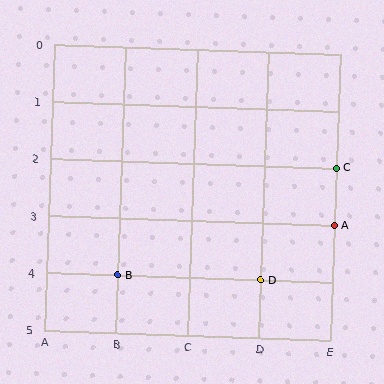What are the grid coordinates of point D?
Point D is at grid coordinates (D, 4).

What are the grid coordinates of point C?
Point C is at grid coordinates (E, 2).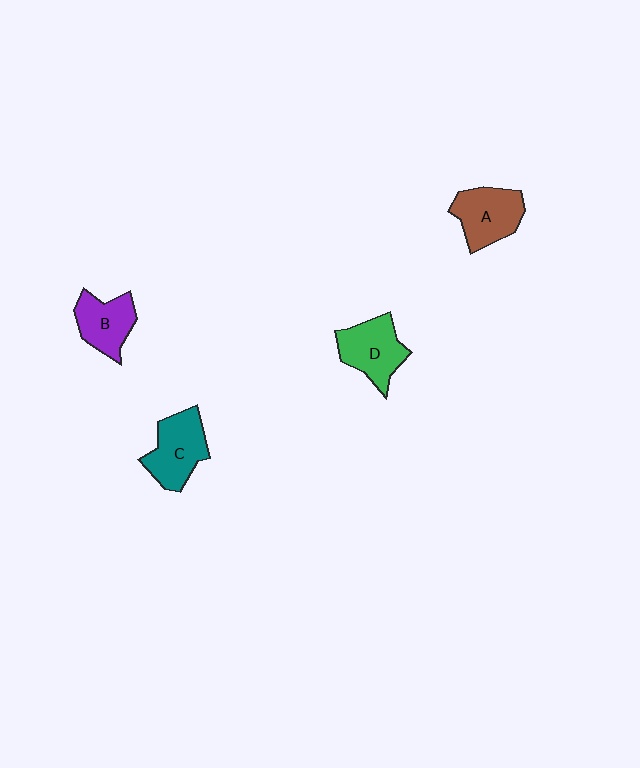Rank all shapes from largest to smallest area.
From largest to smallest: C (teal), A (brown), D (green), B (purple).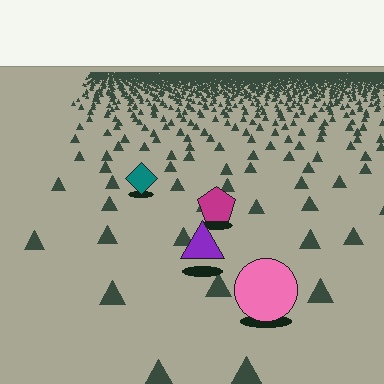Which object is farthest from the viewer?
The teal diamond is farthest from the viewer. It appears smaller and the ground texture around it is denser.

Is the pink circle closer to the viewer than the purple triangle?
Yes. The pink circle is closer — you can tell from the texture gradient: the ground texture is coarser near it.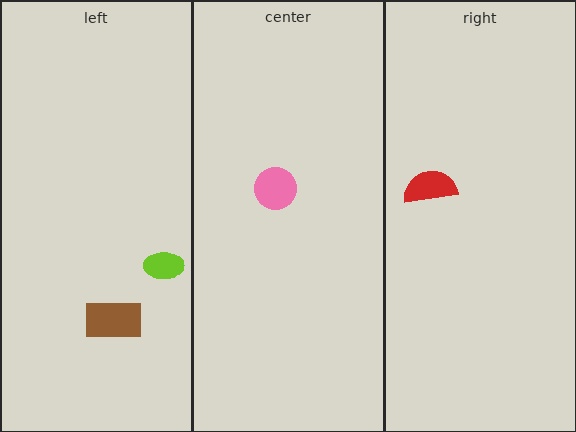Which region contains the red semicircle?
The right region.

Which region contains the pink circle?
The center region.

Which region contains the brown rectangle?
The left region.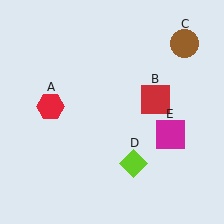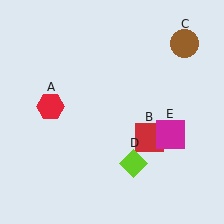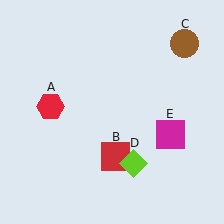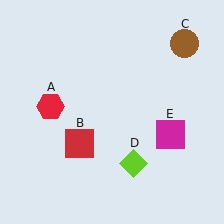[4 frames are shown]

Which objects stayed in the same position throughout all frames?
Red hexagon (object A) and brown circle (object C) and lime diamond (object D) and magenta square (object E) remained stationary.